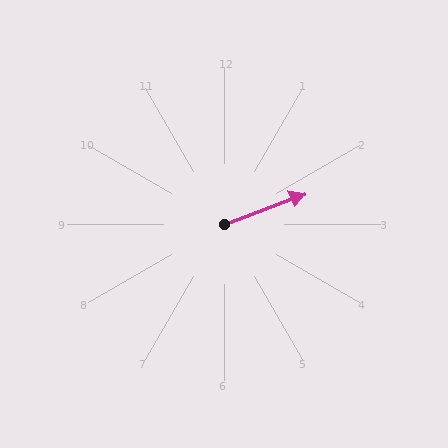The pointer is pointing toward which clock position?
Roughly 2 o'clock.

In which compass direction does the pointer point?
East.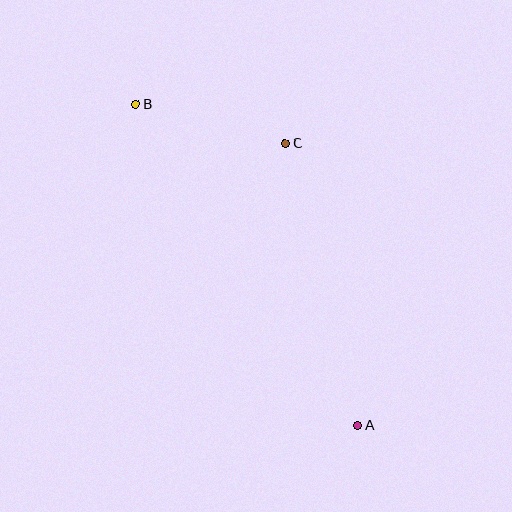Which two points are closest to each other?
Points B and C are closest to each other.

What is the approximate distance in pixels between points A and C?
The distance between A and C is approximately 291 pixels.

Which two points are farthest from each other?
Points A and B are farthest from each other.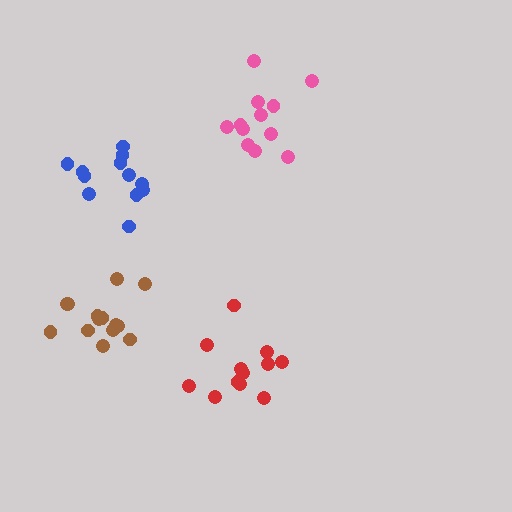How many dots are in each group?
Group 1: 12 dots, Group 2: 14 dots, Group 3: 12 dots, Group 4: 12 dots (50 total).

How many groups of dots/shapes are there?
There are 4 groups.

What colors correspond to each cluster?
The clusters are colored: pink, brown, blue, red.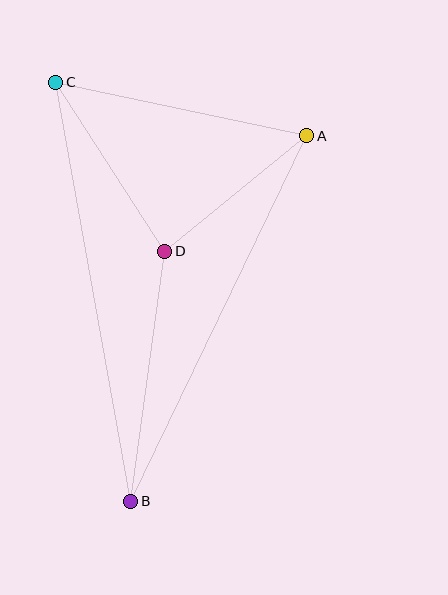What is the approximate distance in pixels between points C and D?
The distance between C and D is approximately 201 pixels.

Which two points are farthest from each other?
Points B and C are farthest from each other.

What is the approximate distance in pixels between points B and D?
The distance between B and D is approximately 252 pixels.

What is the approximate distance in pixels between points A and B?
The distance between A and B is approximately 405 pixels.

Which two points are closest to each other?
Points A and D are closest to each other.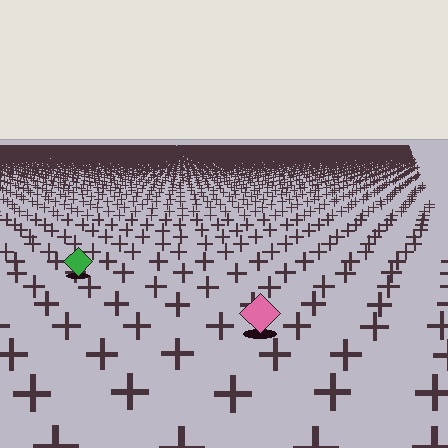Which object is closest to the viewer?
The pink diamond is closest. The texture marks near it are larger and more spread out.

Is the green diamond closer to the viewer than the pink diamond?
No. The pink diamond is closer — you can tell from the texture gradient: the ground texture is coarser near it.